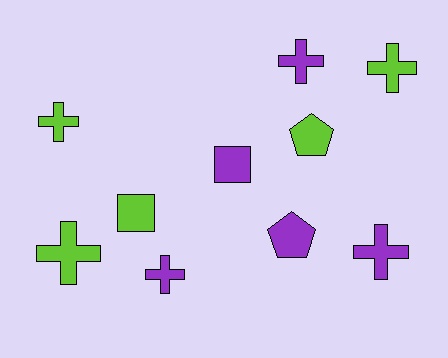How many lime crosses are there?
There are 3 lime crosses.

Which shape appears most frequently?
Cross, with 6 objects.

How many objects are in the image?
There are 10 objects.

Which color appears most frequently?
Purple, with 5 objects.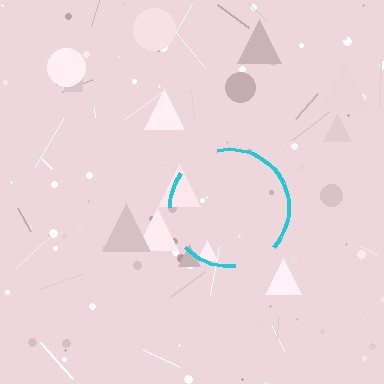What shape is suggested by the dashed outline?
The dashed outline suggests a circle.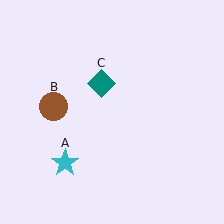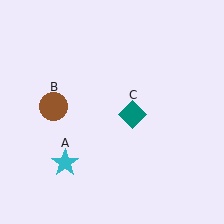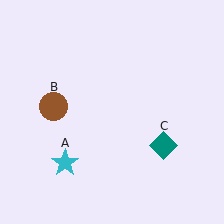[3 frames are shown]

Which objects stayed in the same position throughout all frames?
Cyan star (object A) and brown circle (object B) remained stationary.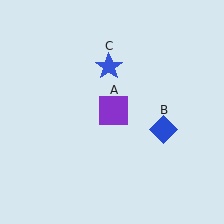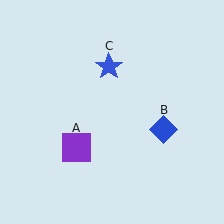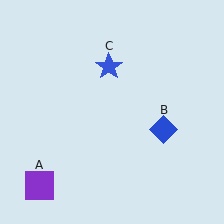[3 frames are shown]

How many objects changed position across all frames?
1 object changed position: purple square (object A).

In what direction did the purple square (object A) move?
The purple square (object A) moved down and to the left.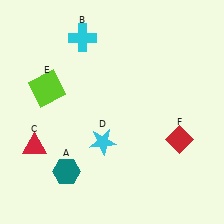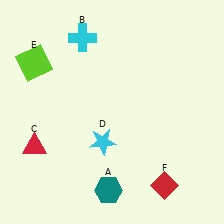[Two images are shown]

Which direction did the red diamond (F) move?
The red diamond (F) moved down.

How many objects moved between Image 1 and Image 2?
3 objects moved between the two images.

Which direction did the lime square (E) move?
The lime square (E) moved up.